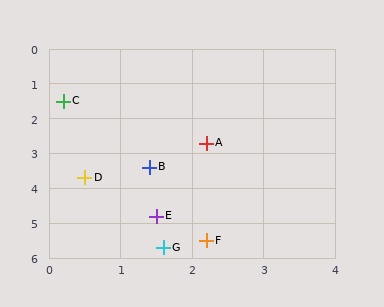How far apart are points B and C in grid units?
Points B and C are about 2.2 grid units apart.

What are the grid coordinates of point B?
Point B is at approximately (1.4, 3.4).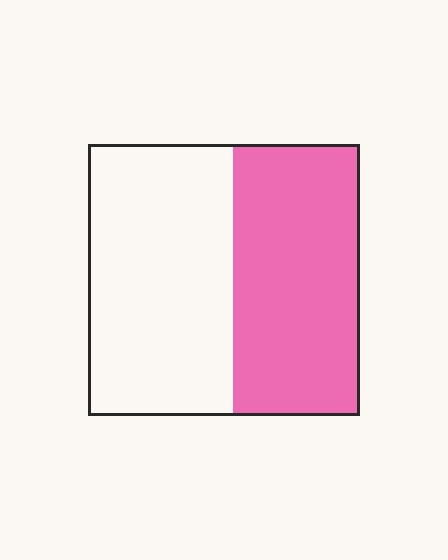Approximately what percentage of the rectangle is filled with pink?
Approximately 45%.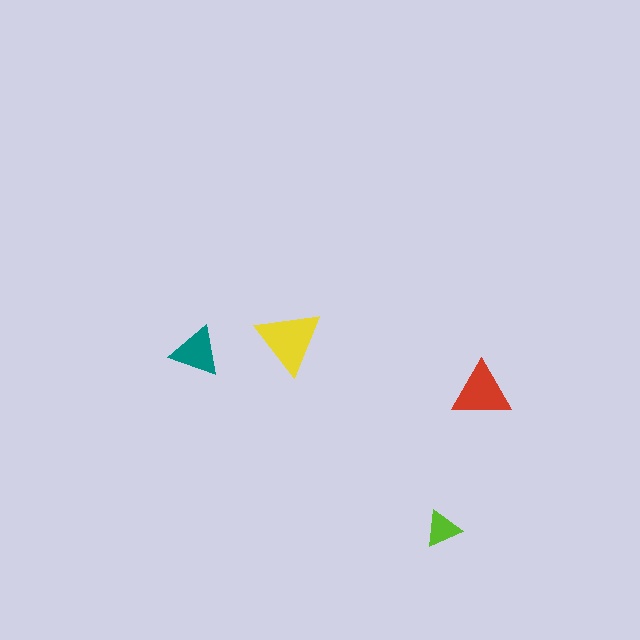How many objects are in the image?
There are 4 objects in the image.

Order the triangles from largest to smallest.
the yellow one, the red one, the teal one, the lime one.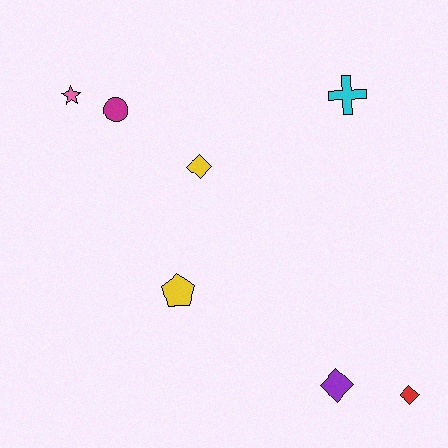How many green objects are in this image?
There are no green objects.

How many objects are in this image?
There are 7 objects.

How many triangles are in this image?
There are no triangles.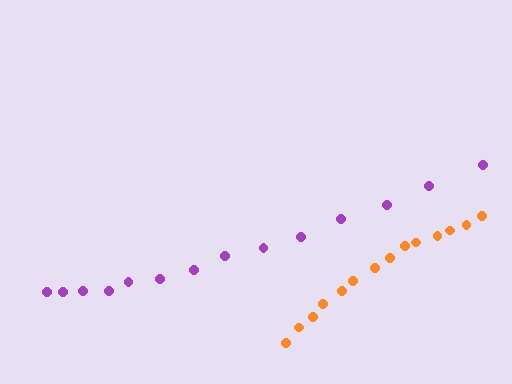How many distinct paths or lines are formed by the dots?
There are 2 distinct paths.